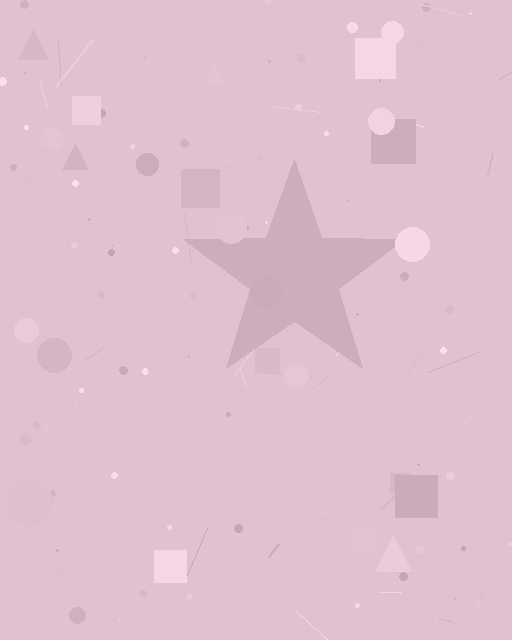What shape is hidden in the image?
A star is hidden in the image.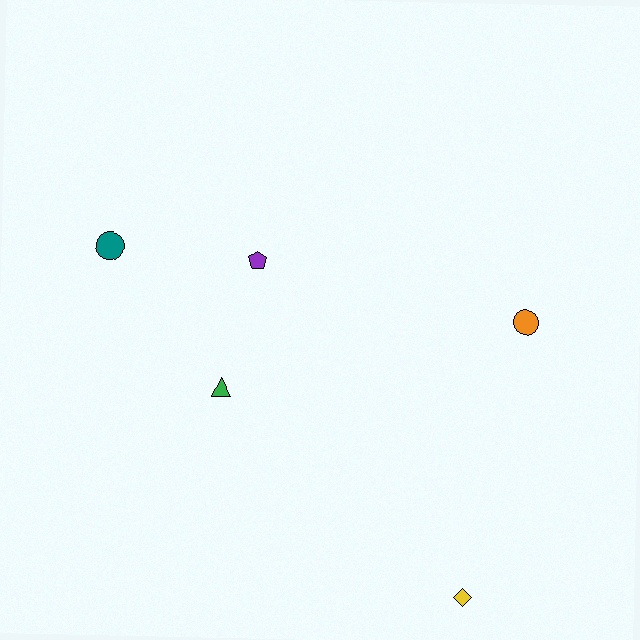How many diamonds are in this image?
There is 1 diamond.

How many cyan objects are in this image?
There are no cyan objects.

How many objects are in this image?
There are 5 objects.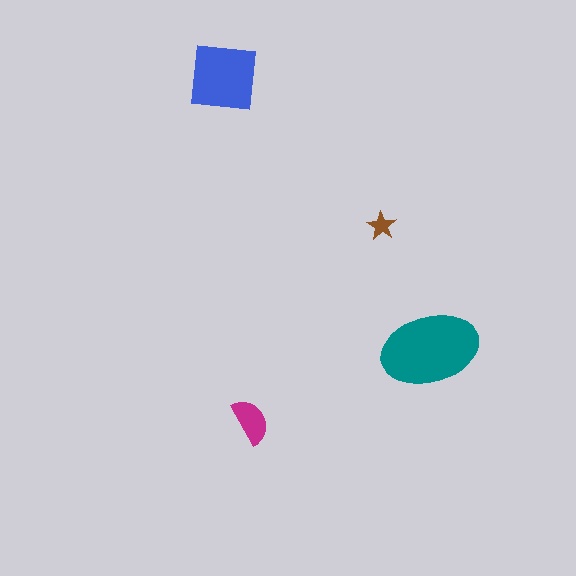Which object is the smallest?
The brown star.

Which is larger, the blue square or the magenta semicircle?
The blue square.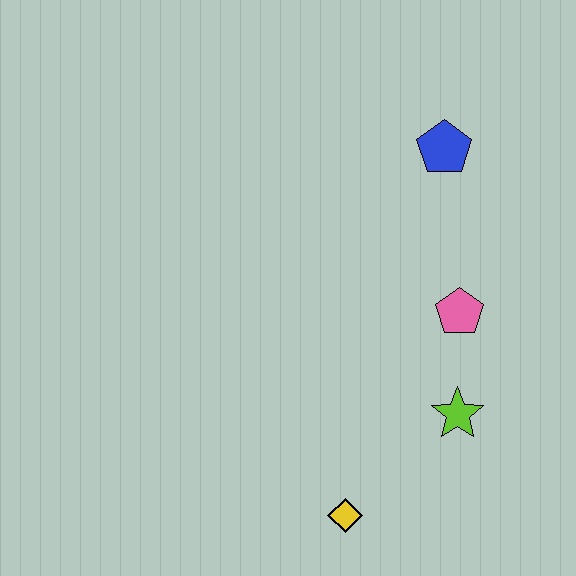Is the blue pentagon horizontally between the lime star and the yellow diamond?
Yes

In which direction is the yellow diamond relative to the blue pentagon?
The yellow diamond is below the blue pentagon.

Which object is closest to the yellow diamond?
The lime star is closest to the yellow diamond.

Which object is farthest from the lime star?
The blue pentagon is farthest from the lime star.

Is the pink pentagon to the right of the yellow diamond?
Yes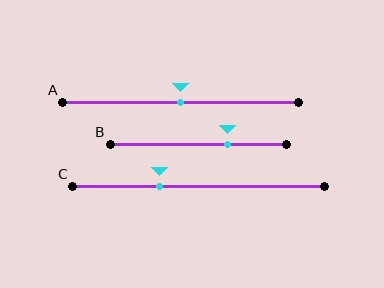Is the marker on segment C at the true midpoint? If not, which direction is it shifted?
No, the marker on segment C is shifted to the left by about 16% of the segment length.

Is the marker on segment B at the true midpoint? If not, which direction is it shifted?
No, the marker on segment B is shifted to the right by about 16% of the segment length.